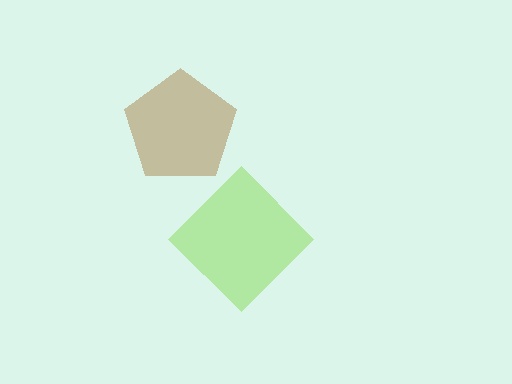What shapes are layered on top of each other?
The layered shapes are: a lime diamond, a brown pentagon.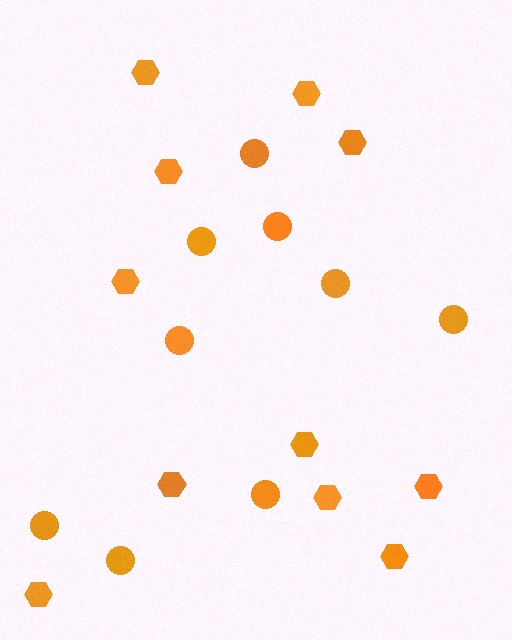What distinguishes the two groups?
There are 2 groups: one group of circles (9) and one group of hexagons (11).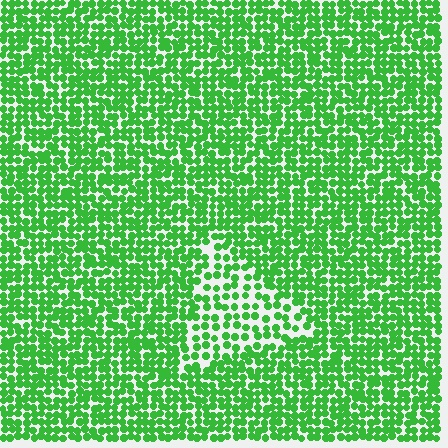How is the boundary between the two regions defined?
The boundary is defined by a change in element density (approximately 1.8x ratio). All elements are the same color, size, and shape.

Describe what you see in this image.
The image contains small green elements arranged at two different densities. A triangle-shaped region is visible where the elements are less densely packed than the surrounding area.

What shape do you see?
I see a triangle.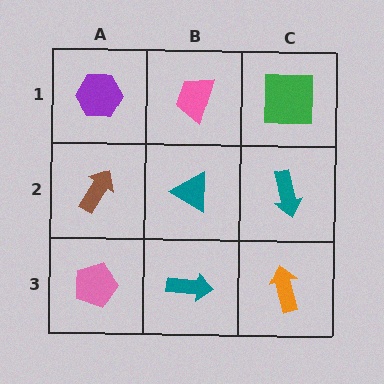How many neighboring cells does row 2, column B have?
4.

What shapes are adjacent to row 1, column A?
A brown arrow (row 2, column A), a pink trapezoid (row 1, column B).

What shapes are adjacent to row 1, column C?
A teal arrow (row 2, column C), a pink trapezoid (row 1, column B).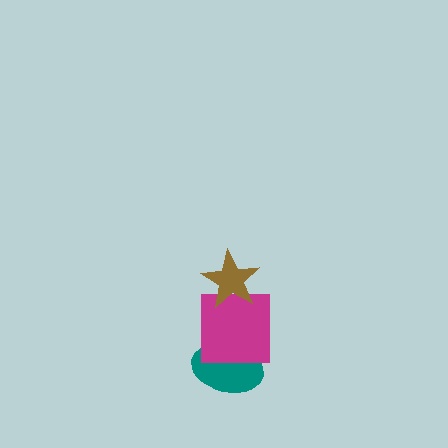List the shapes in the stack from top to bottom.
From top to bottom: the brown star, the magenta square, the teal ellipse.